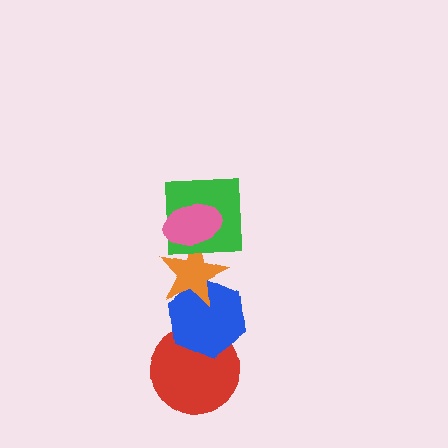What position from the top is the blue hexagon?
The blue hexagon is 4th from the top.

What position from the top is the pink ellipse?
The pink ellipse is 1st from the top.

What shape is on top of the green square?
The pink ellipse is on top of the green square.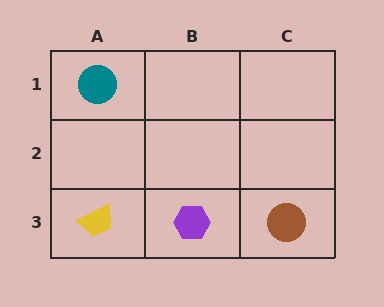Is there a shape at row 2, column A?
No, that cell is empty.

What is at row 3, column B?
A purple hexagon.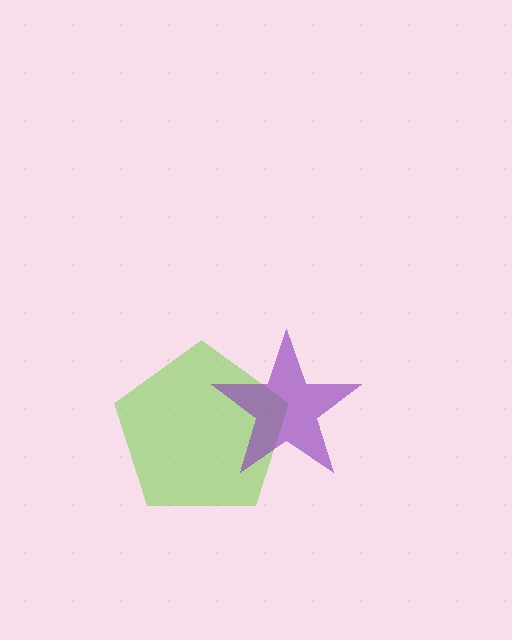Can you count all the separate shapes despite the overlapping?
Yes, there are 2 separate shapes.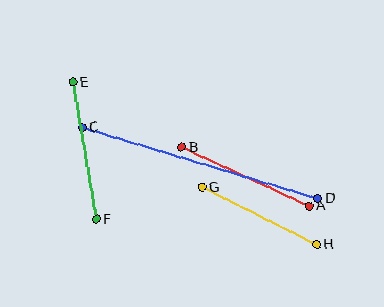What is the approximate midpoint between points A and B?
The midpoint is at approximately (245, 177) pixels.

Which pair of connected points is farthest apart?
Points C and D are farthest apart.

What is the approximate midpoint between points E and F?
The midpoint is at approximately (85, 151) pixels.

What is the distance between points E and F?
The distance is approximately 139 pixels.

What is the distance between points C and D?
The distance is approximately 247 pixels.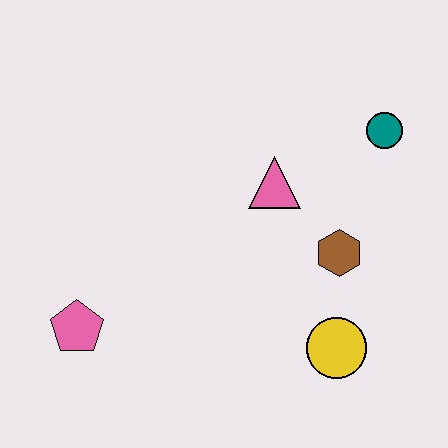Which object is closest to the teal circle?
The pink triangle is closest to the teal circle.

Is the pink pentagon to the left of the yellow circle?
Yes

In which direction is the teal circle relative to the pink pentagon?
The teal circle is to the right of the pink pentagon.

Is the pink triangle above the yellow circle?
Yes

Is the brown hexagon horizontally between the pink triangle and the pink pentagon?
No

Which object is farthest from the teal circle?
The pink pentagon is farthest from the teal circle.